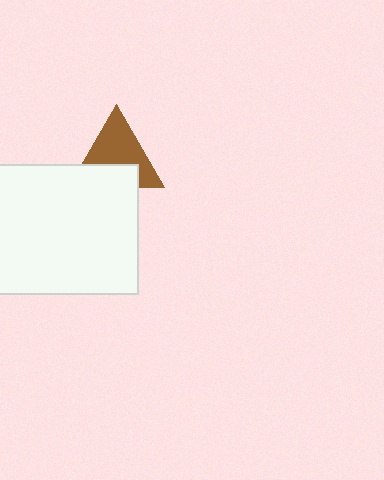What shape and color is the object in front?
The object in front is a white rectangle.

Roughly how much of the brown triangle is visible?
About half of it is visible (roughly 62%).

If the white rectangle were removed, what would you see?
You would see the complete brown triangle.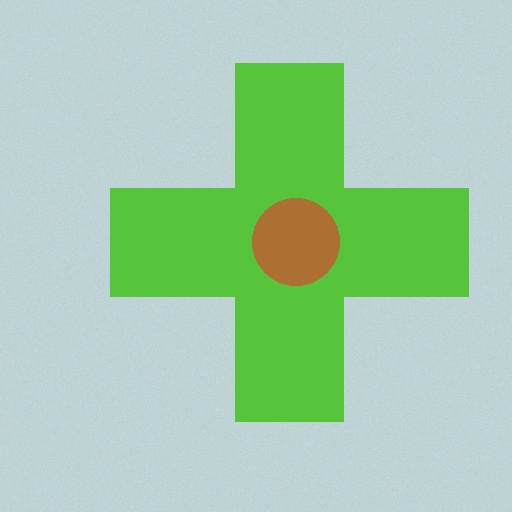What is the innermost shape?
The brown circle.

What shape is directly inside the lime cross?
The brown circle.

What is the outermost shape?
The lime cross.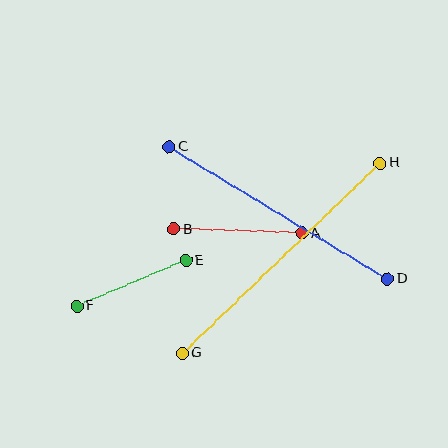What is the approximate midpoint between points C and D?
The midpoint is at approximately (278, 213) pixels.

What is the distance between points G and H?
The distance is approximately 274 pixels.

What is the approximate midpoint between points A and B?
The midpoint is at approximately (238, 231) pixels.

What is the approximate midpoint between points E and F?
The midpoint is at approximately (131, 283) pixels.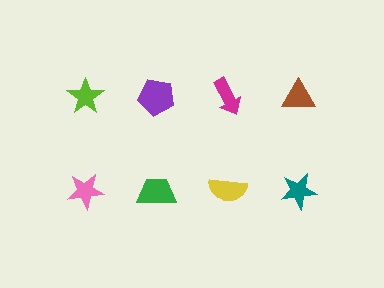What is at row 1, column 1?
A lime star.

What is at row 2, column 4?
A teal star.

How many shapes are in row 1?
4 shapes.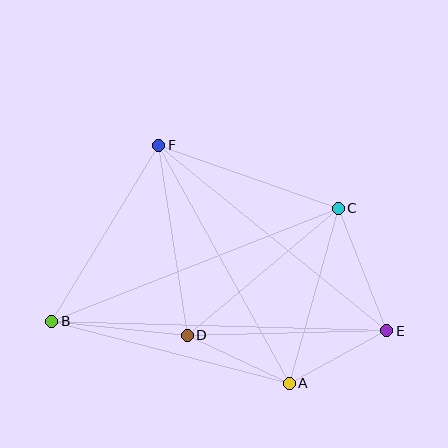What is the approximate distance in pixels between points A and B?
The distance between A and B is approximately 245 pixels.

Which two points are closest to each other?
Points A and E are closest to each other.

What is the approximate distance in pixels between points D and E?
The distance between D and E is approximately 199 pixels.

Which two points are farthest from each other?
Points B and E are farthest from each other.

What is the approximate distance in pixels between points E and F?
The distance between E and F is approximately 294 pixels.